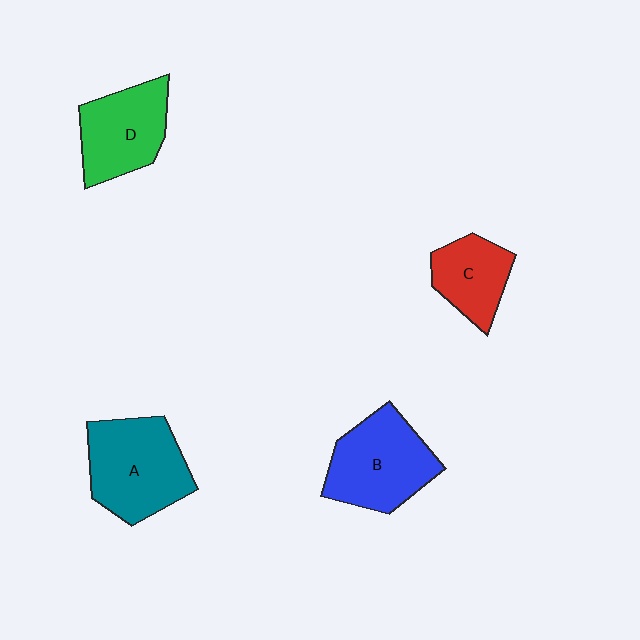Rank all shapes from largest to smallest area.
From largest to smallest: A (teal), B (blue), D (green), C (red).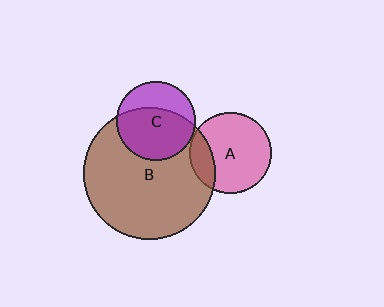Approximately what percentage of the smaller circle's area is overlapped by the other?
Approximately 65%.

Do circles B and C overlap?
Yes.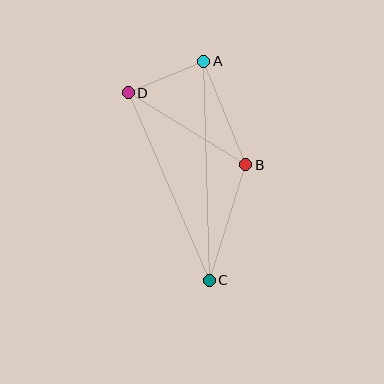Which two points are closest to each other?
Points A and D are closest to each other.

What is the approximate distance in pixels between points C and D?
The distance between C and D is approximately 204 pixels.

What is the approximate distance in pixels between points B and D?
The distance between B and D is approximately 138 pixels.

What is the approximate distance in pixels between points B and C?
The distance between B and C is approximately 121 pixels.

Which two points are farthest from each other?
Points A and C are farthest from each other.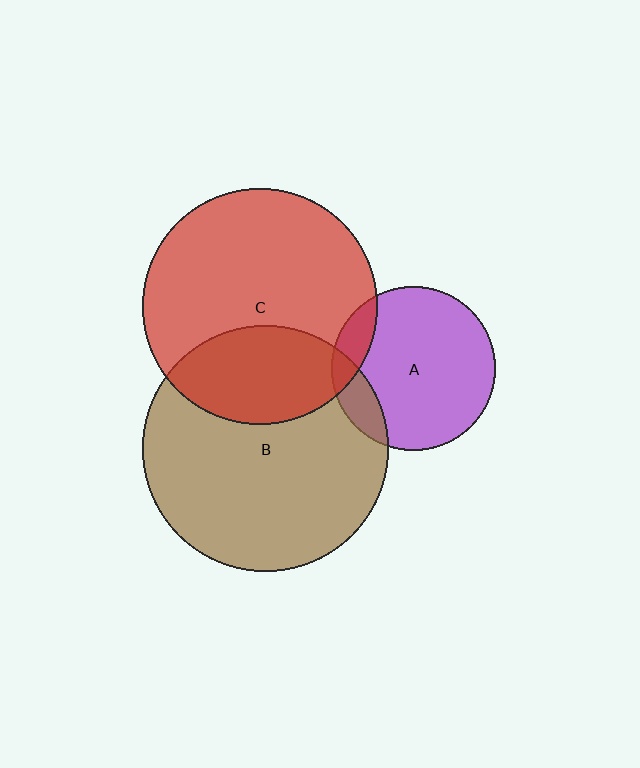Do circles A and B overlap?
Yes.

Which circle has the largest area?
Circle B (brown).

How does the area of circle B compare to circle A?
Approximately 2.3 times.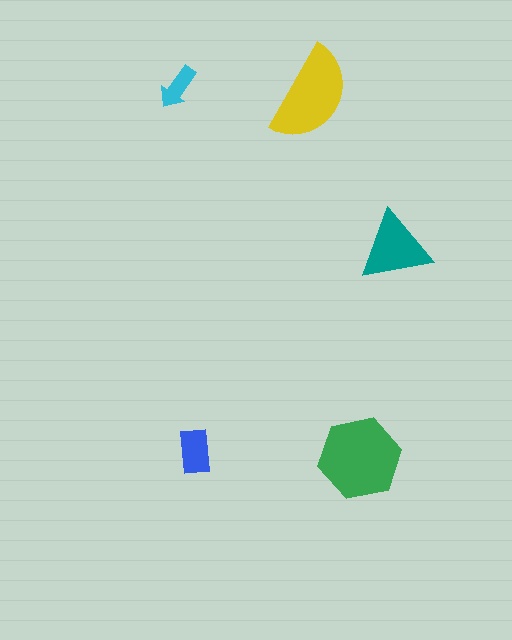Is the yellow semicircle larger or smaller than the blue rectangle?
Larger.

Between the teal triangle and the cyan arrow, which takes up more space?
The teal triangle.